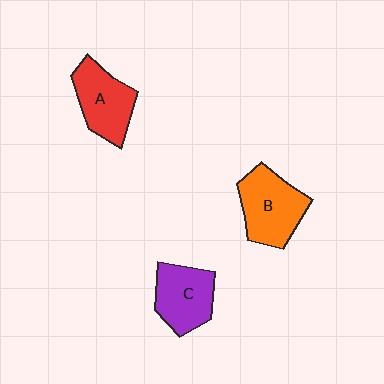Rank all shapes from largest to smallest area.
From largest to smallest: B (orange), A (red), C (purple).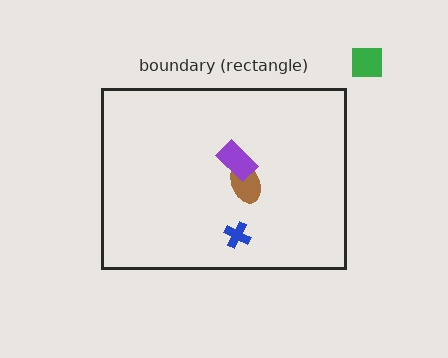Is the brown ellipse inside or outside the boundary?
Inside.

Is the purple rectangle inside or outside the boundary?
Inside.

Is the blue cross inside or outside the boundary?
Inside.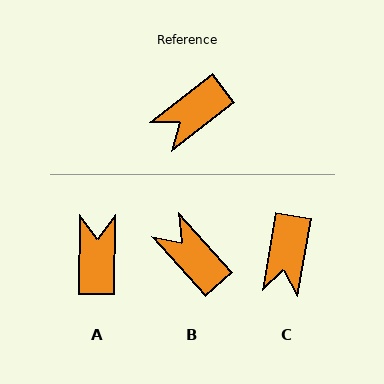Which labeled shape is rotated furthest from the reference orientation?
A, about 128 degrees away.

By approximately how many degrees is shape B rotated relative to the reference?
Approximately 85 degrees clockwise.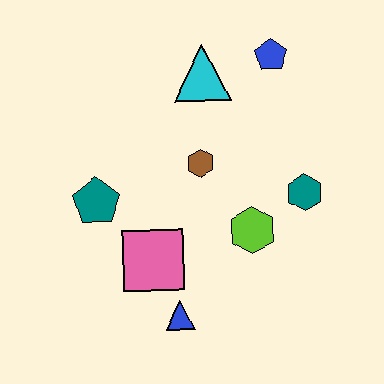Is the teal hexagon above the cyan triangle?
No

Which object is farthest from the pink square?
The blue pentagon is farthest from the pink square.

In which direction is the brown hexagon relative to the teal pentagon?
The brown hexagon is to the right of the teal pentagon.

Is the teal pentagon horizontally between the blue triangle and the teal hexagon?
No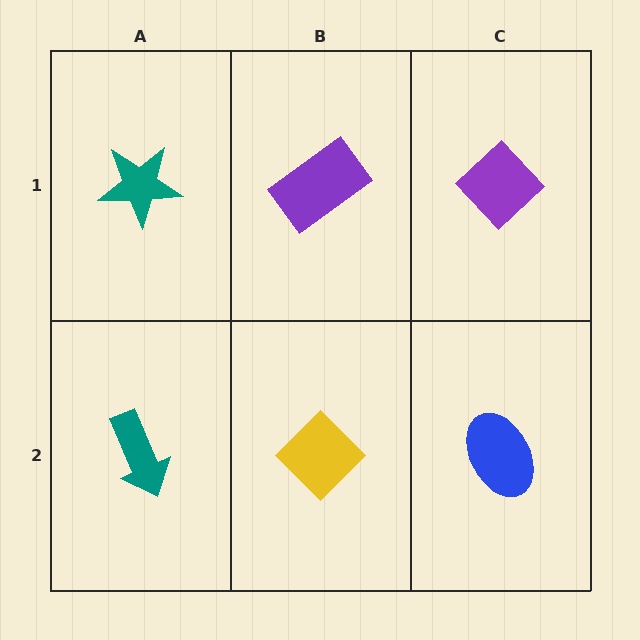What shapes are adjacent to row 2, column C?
A purple diamond (row 1, column C), a yellow diamond (row 2, column B).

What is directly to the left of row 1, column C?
A purple rectangle.